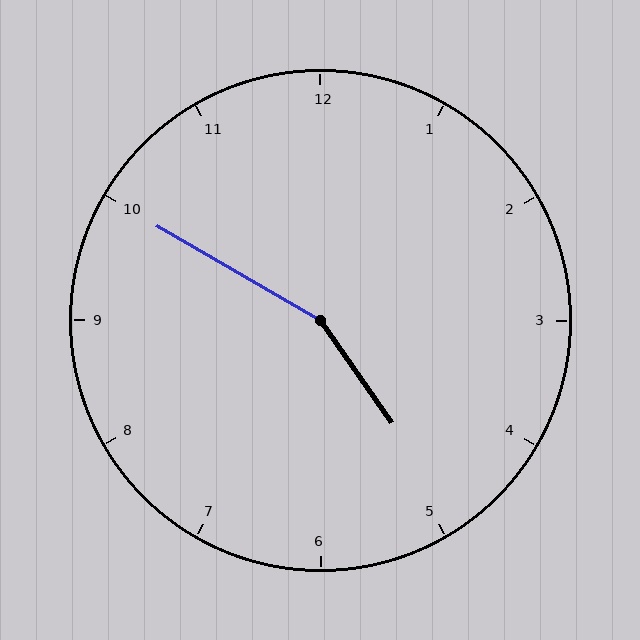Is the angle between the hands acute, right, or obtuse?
It is obtuse.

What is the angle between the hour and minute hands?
Approximately 155 degrees.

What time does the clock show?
4:50.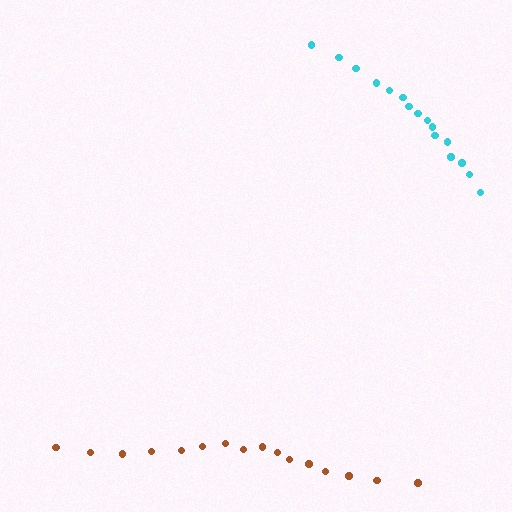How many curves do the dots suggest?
There are 2 distinct paths.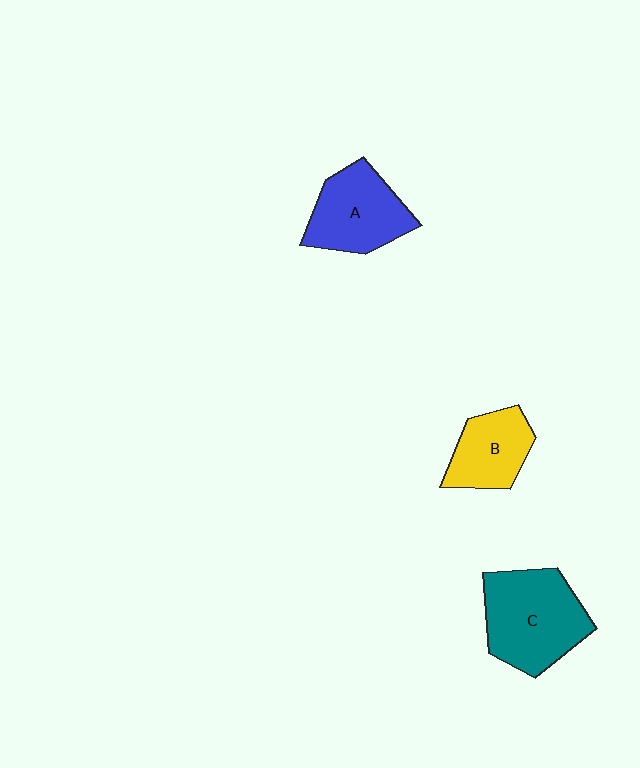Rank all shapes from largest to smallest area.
From largest to smallest: C (teal), A (blue), B (yellow).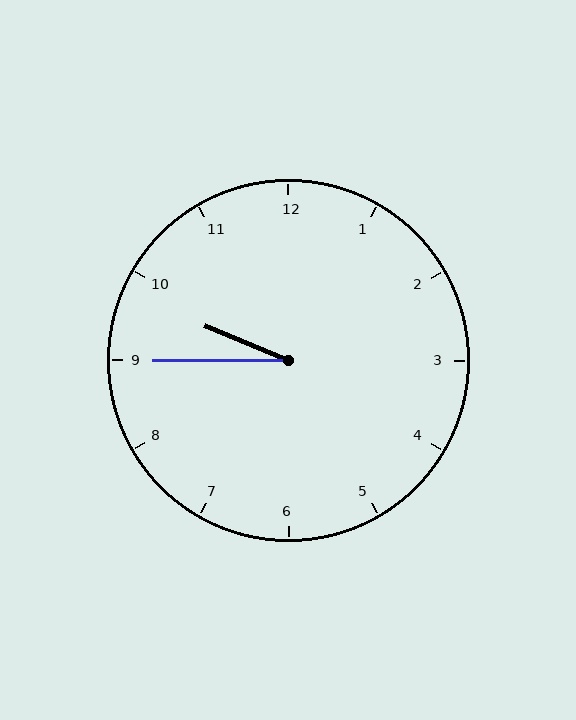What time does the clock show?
9:45.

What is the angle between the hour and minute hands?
Approximately 22 degrees.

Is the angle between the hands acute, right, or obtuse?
It is acute.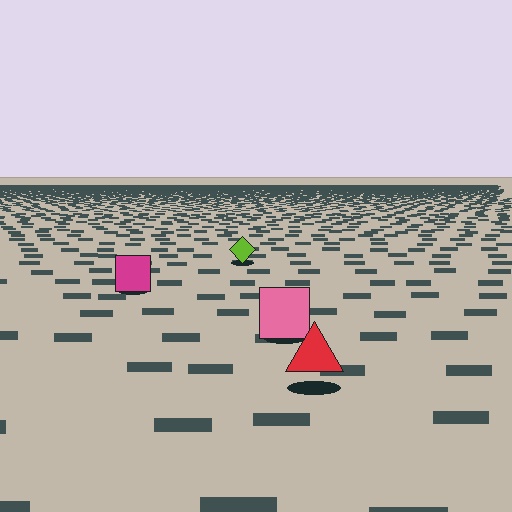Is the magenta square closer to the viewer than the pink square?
No. The pink square is closer — you can tell from the texture gradient: the ground texture is coarser near it.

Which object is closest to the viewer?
The red triangle is closest. The texture marks near it are larger and more spread out.